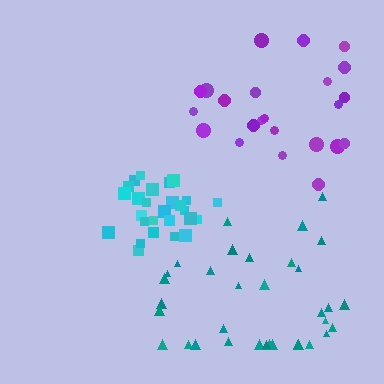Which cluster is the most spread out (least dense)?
Purple.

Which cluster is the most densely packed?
Cyan.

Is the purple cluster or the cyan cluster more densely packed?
Cyan.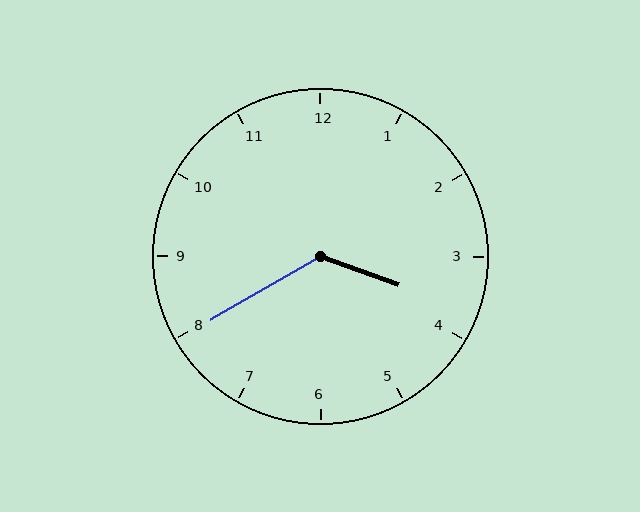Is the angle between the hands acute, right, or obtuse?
It is obtuse.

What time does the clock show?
3:40.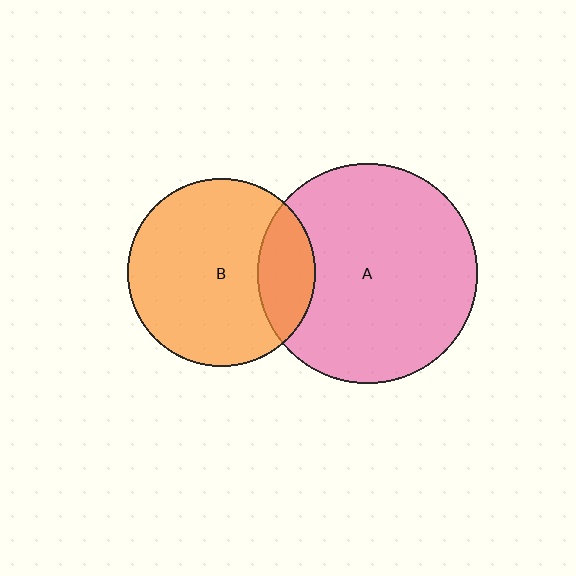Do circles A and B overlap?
Yes.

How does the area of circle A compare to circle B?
Approximately 1.4 times.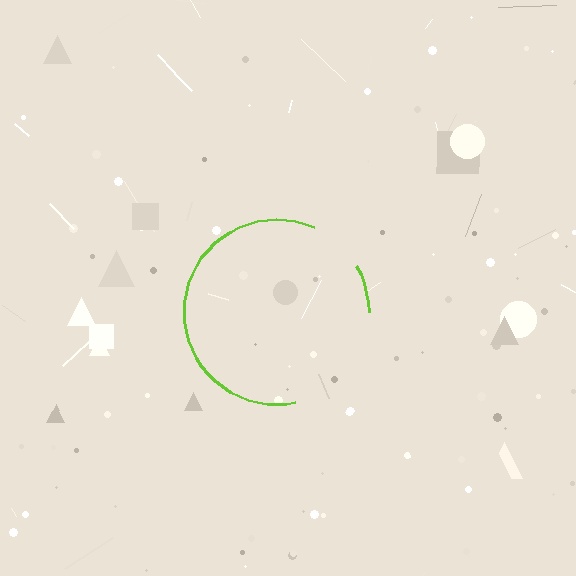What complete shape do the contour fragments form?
The contour fragments form a circle.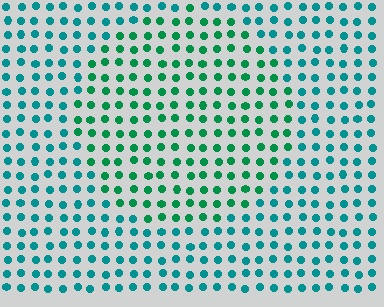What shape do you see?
I see a circle.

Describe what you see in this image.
The image is filled with small teal elements in a uniform arrangement. A circle-shaped region is visible where the elements are tinted to a slightly different hue, forming a subtle color boundary.